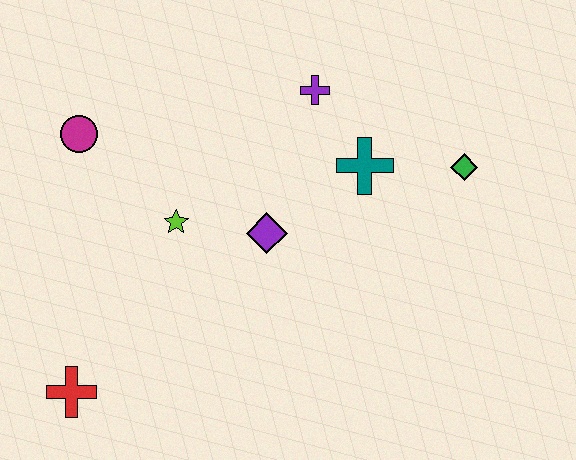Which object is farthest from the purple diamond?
The red cross is farthest from the purple diamond.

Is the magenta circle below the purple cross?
Yes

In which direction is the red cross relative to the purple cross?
The red cross is below the purple cross.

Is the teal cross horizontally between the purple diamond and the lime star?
No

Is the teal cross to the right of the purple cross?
Yes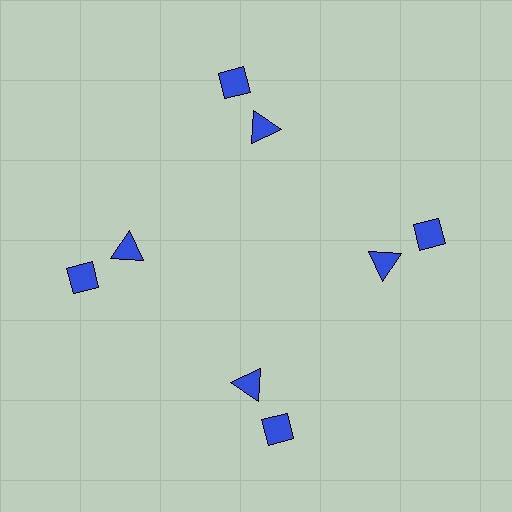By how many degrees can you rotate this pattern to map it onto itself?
The pattern maps onto itself every 90 degrees of rotation.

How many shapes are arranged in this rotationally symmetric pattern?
There are 8 shapes, arranged in 4 groups of 2.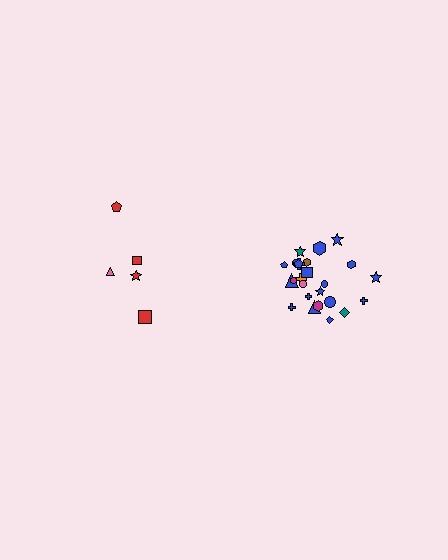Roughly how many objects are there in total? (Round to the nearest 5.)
Roughly 30 objects in total.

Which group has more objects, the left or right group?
The right group.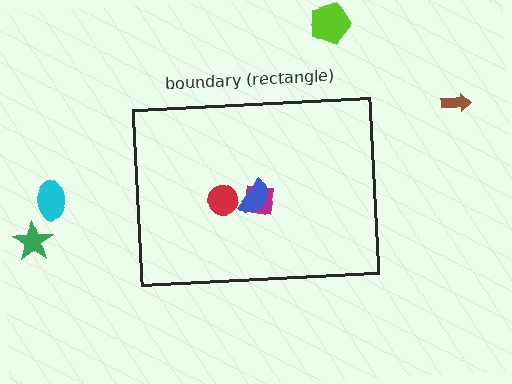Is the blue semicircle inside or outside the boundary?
Inside.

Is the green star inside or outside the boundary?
Outside.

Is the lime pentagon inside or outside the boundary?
Outside.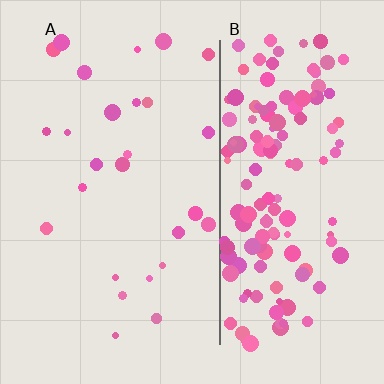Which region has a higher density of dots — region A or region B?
B (the right).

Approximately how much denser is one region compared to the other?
Approximately 5.5× — region B over region A.